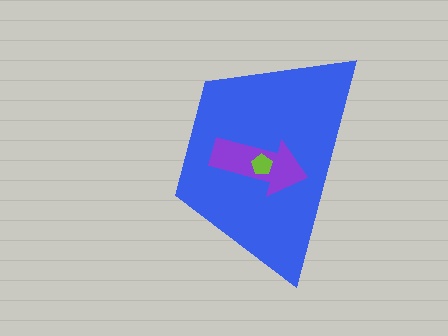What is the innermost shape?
The lime pentagon.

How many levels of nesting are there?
3.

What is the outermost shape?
The blue trapezoid.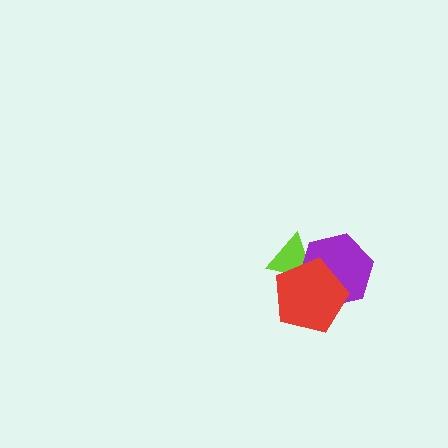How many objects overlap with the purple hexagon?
2 objects overlap with the purple hexagon.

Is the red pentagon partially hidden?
No, no other shape covers it.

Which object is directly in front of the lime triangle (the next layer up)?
The purple hexagon is directly in front of the lime triangle.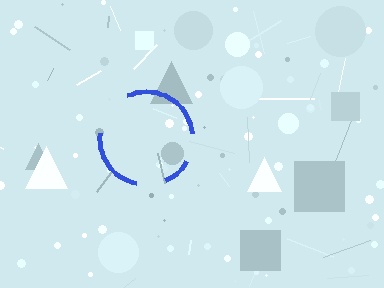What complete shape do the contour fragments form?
The contour fragments form a circle.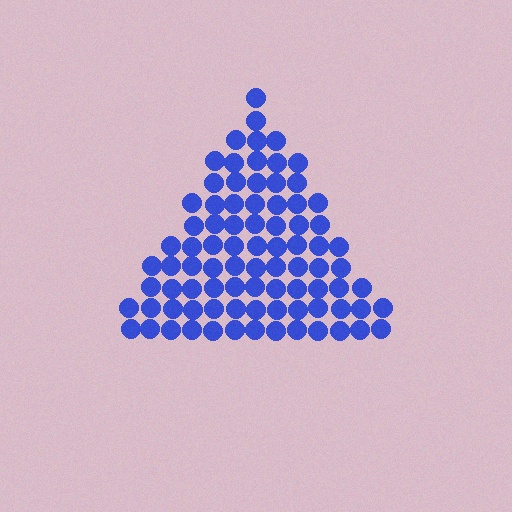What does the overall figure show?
The overall figure shows a triangle.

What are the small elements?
The small elements are circles.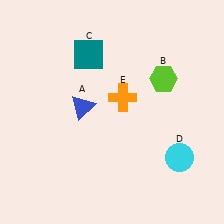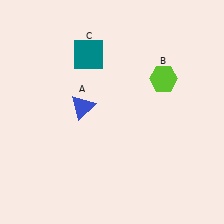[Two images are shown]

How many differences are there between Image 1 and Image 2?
There are 2 differences between the two images.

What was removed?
The cyan circle (D), the orange cross (E) were removed in Image 2.